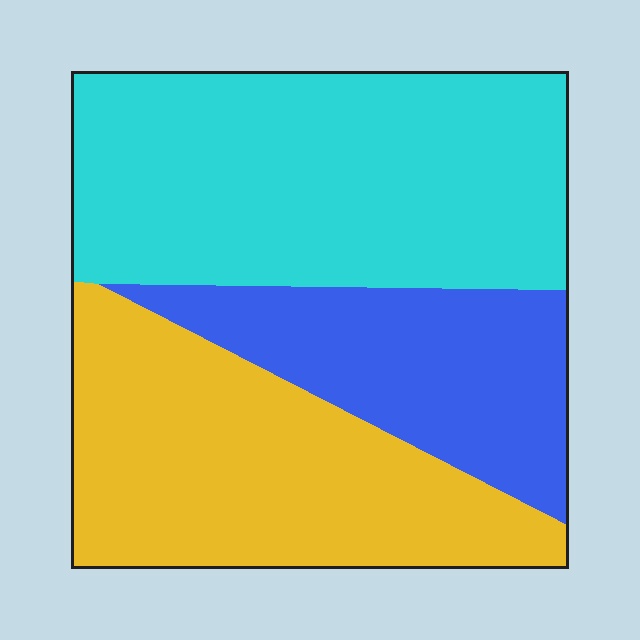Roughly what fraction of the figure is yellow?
Yellow covers around 35% of the figure.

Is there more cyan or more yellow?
Cyan.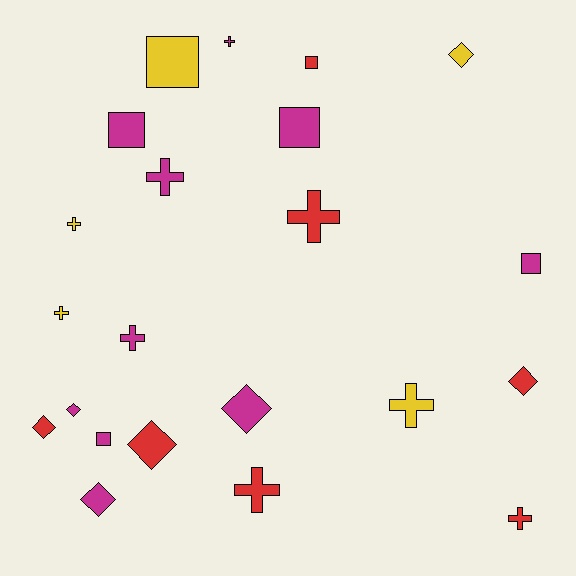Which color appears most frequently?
Magenta, with 10 objects.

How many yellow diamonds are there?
There is 1 yellow diamond.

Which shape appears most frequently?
Cross, with 9 objects.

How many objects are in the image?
There are 22 objects.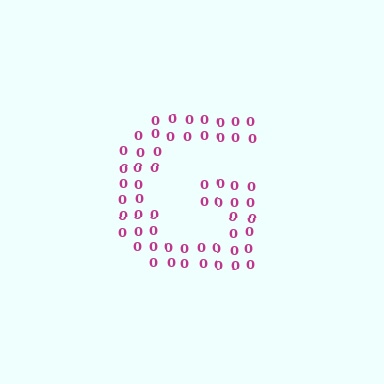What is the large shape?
The large shape is the letter G.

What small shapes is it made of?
It is made of small digit 0's.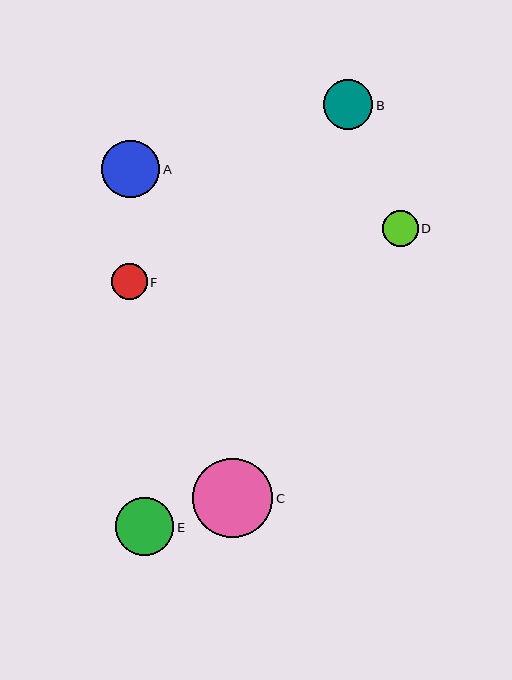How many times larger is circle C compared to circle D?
Circle C is approximately 2.2 times the size of circle D.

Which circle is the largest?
Circle C is the largest with a size of approximately 80 pixels.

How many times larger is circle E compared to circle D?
Circle E is approximately 1.6 times the size of circle D.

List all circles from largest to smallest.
From largest to smallest: C, E, A, B, F, D.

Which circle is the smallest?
Circle D is the smallest with a size of approximately 36 pixels.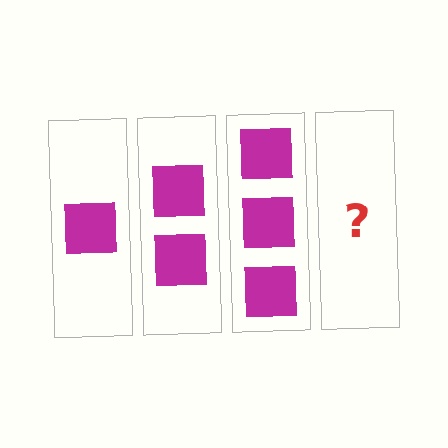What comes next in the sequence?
The next element should be 4 squares.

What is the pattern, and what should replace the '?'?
The pattern is that each step adds one more square. The '?' should be 4 squares.